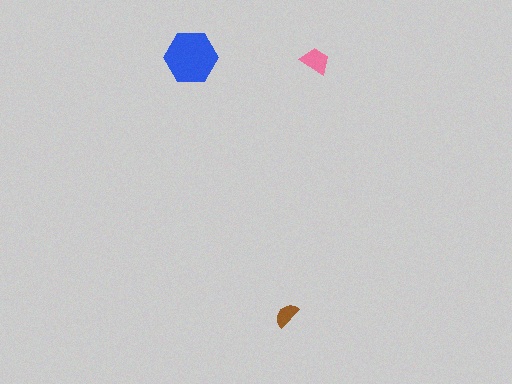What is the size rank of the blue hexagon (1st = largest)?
1st.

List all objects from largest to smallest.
The blue hexagon, the pink trapezoid, the brown semicircle.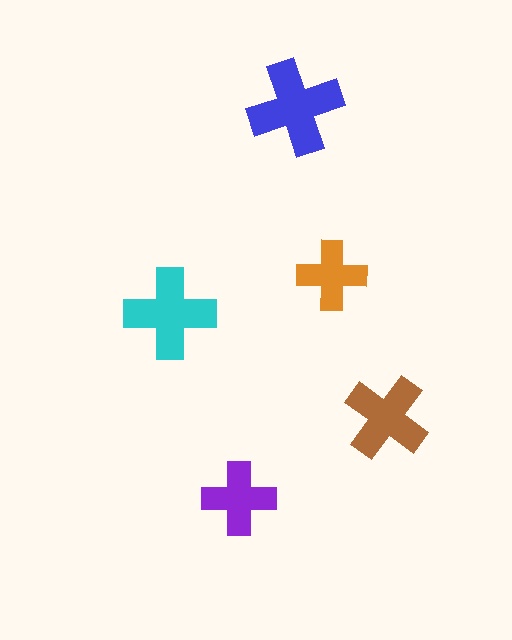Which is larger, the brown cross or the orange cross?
The brown one.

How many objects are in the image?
There are 5 objects in the image.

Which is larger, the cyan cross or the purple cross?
The cyan one.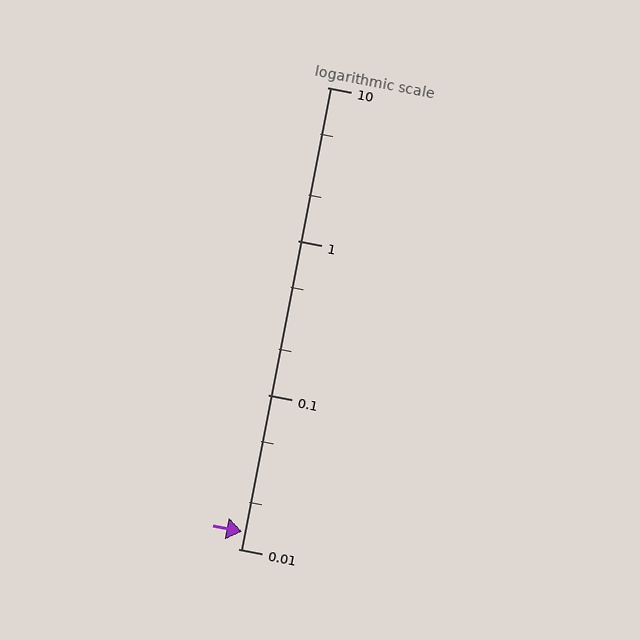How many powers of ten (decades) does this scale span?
The scale spans 3 decades, from 0.01 to 10.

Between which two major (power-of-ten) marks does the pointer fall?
The pointer is between 0.01 and 0.1.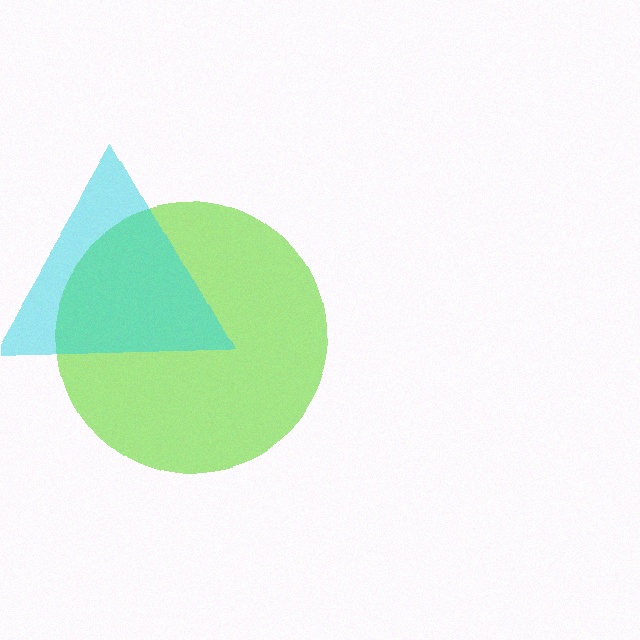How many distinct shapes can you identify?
There are 2 distinct shapes: a lime circle, a cyan triangle.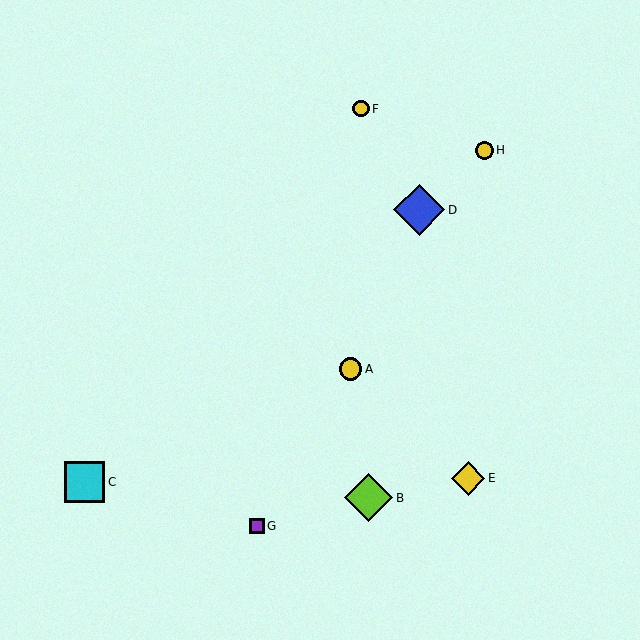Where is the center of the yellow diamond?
The center of the yellow diamond is at (468, 478).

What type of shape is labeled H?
Shape H is a yellow circle.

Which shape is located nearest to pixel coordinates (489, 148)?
The yellow circle (labeled H) at (484, 150) is nearest to that location.